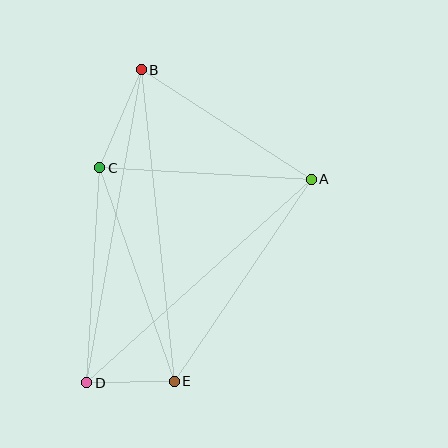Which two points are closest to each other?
Points D and E are closest to each other.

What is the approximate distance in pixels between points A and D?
The distance between A and D is approximately 303 pixels.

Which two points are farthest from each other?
Points B and D are farthest from each other.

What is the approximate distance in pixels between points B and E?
The distance between B and E is approximately 313 pixels.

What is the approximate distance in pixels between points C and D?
The distance between C and D is approximately 215 pixels.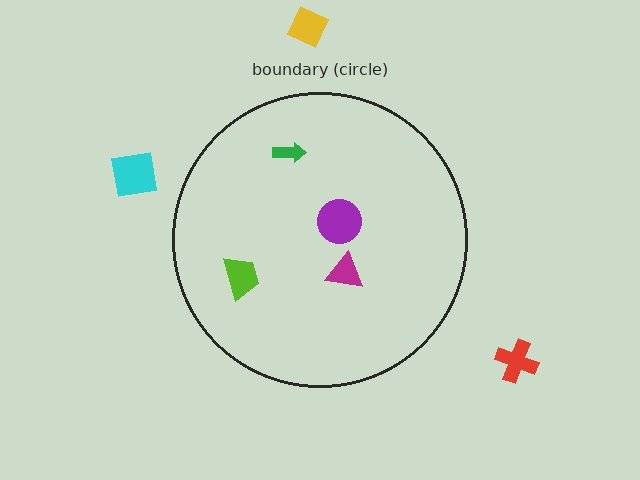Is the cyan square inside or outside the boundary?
Outside.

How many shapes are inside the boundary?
4 inside, 3 outside.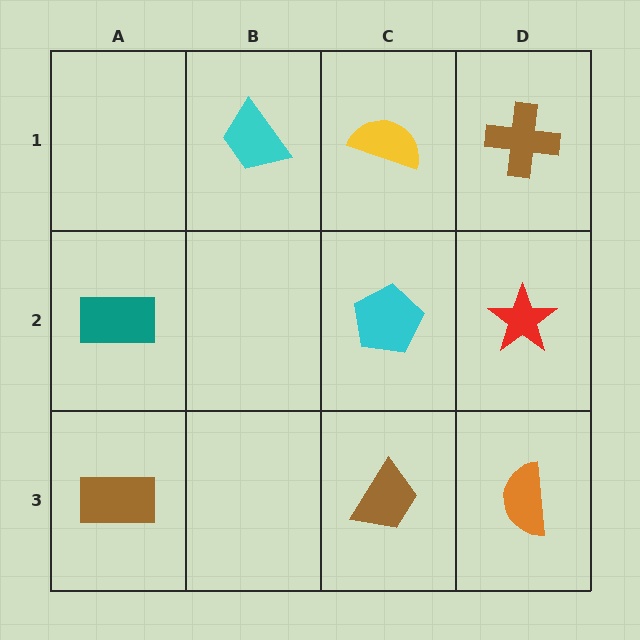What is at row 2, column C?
A cyan pentagon.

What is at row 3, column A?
A brown rectangle.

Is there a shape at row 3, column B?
No, that cell is empty.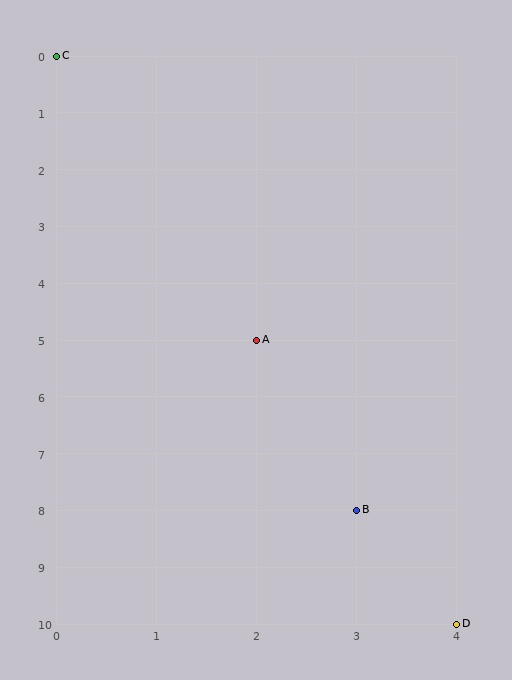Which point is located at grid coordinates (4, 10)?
Point D is at (4, 10).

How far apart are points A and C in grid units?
Points A and C are 2 columns and 5 rows apart (about 5.4 grid units diagonally).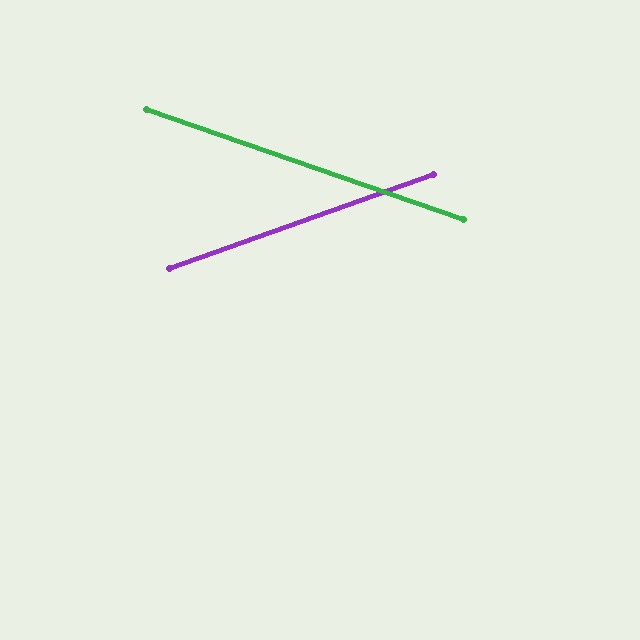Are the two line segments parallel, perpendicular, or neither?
Neither parallel nor perpendicular — they differ by about 39°.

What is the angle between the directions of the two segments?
Approximately 39 degrees.